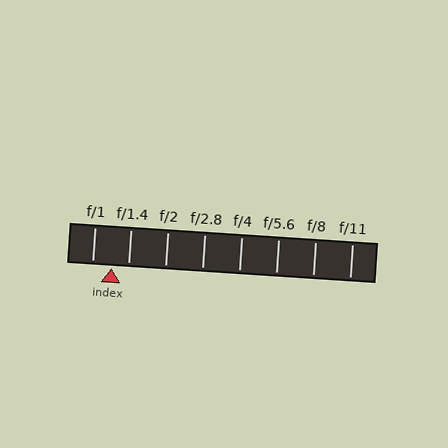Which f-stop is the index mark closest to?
The index mark is closest to f/1.4.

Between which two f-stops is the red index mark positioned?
The index mark is between f/1 and f/1.4.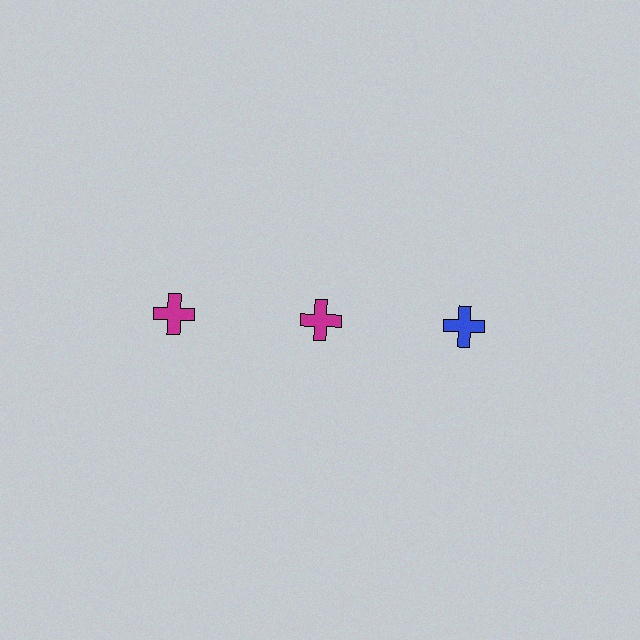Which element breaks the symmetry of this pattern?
The blue cross in the top row, center column breaks the symmetry. All other shapes are magenta crosses.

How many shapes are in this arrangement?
There are 3 shapes arranged in a grid pattern.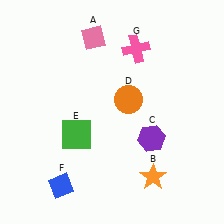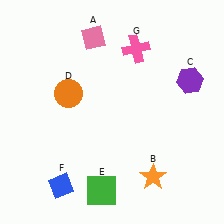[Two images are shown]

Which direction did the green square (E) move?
The green square (E) moved down.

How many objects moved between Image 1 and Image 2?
3 objects moved between the two images.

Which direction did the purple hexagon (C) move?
The purple hexagon (C) moved up.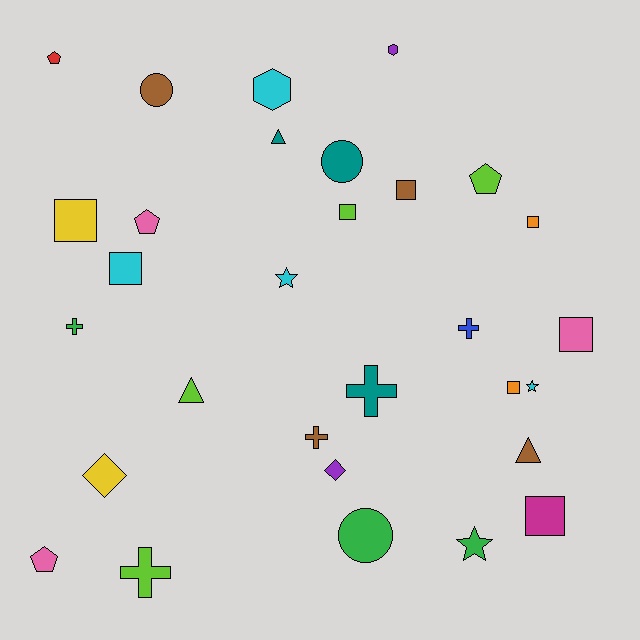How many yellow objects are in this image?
There are 2 yellow objects.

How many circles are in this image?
There are 3 circles.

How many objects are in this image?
There are 30 objects.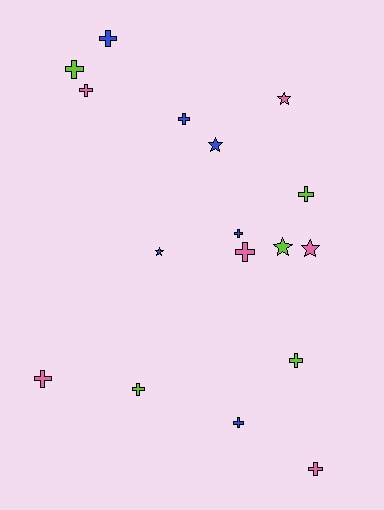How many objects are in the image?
There are 17 objects.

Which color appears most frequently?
Pink, with 6 objects.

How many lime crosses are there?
There are 4 lime crosses.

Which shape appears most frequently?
Cross, with 12 objects.